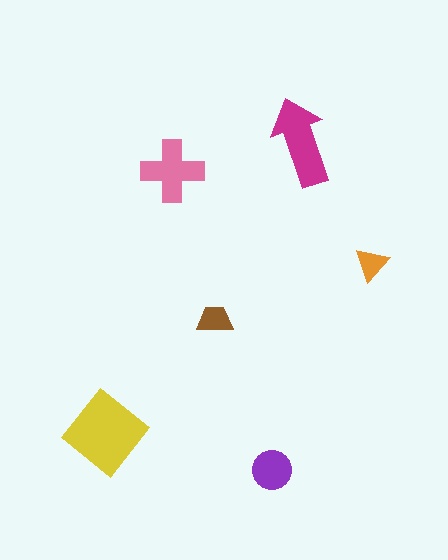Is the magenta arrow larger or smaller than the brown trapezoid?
Larger.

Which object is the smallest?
The orange triangle.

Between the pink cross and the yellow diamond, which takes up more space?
The yellow diamond.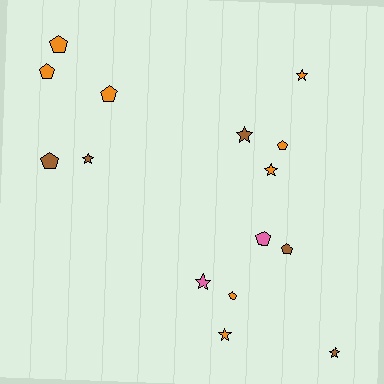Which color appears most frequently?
Orange, with 8 objects.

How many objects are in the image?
There are 15 objects.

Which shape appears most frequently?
Pentagon, with 8 objects.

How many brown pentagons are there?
There are 2 brown pentagons.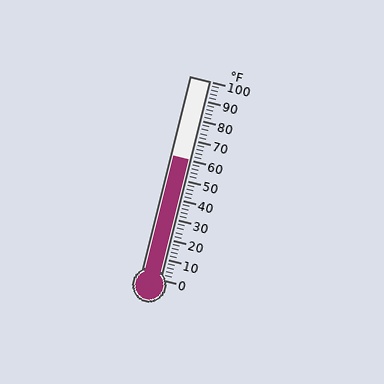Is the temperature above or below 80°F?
The temperature is below 80°F.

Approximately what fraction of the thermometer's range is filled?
The thermometer is filled to approximately 60% of its range.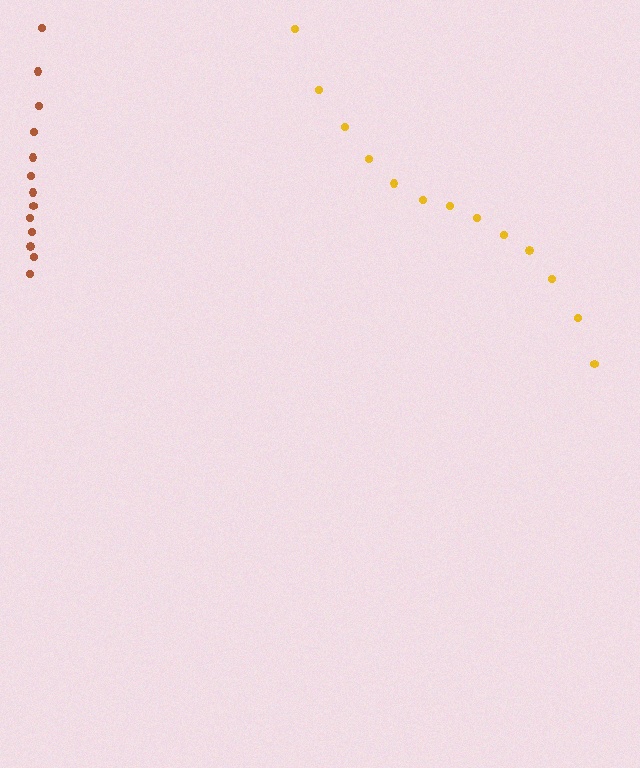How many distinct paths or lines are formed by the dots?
There are 2 distinct paths.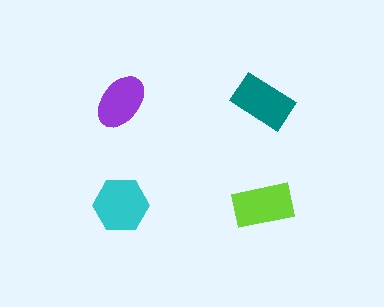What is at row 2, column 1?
A cyan hexagon.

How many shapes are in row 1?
2 shapes.